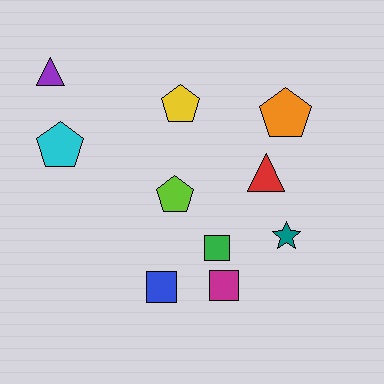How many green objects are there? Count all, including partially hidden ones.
There is 1 green object.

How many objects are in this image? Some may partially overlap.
There are 10 objects.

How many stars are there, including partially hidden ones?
There is 1 star.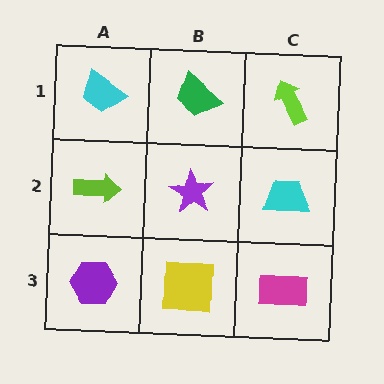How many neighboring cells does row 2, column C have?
3.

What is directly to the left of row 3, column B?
A purple hexagon.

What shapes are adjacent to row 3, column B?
A purple star (row 2, column B), a purple hexagon (row 3, column A), a magenta rectangle (row 3, column C).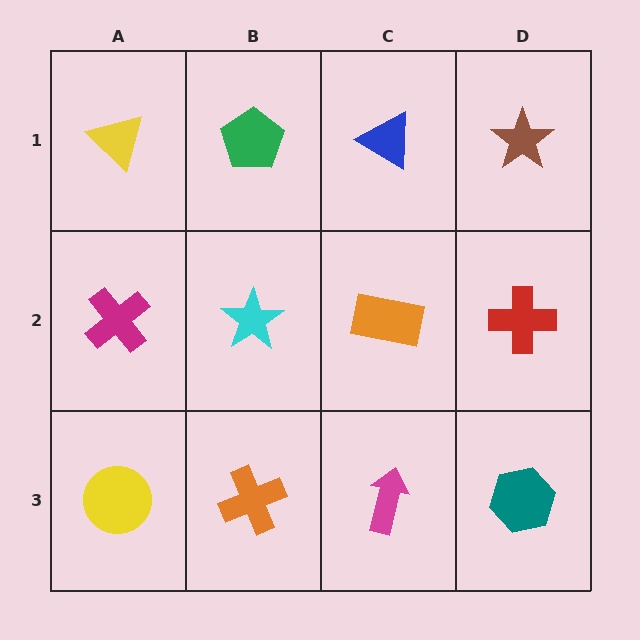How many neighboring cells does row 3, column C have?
3.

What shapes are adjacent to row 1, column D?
A red cross (row 2, column D), a blue triangle (row 1, column C).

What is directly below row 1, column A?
A magenta cross.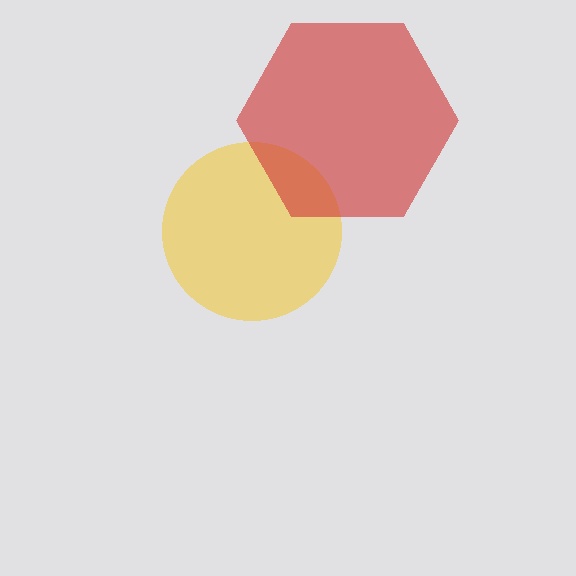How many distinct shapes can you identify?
There are 2 distinct shapes: a yellow circle, a red hexagon.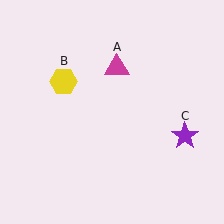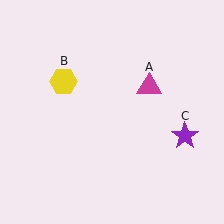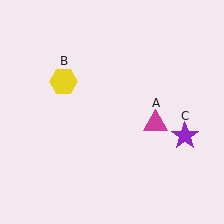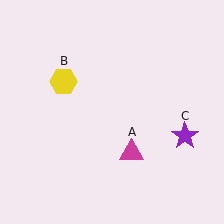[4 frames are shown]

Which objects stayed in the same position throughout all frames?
Yellow hexagon (object B) and purple star (object C) remained stationary.